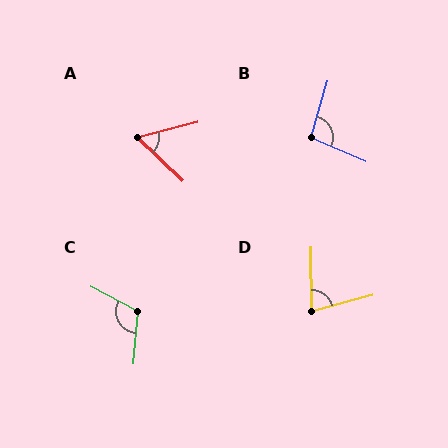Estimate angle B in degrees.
Approximately 97 degrees.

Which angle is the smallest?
A, at approximately 58 degrees.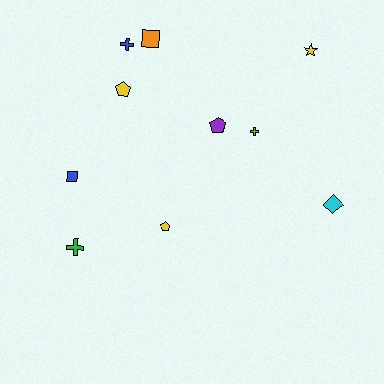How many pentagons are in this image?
There are 3 pentagons.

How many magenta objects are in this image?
There are no magenta objects.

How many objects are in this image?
There are 10 objects.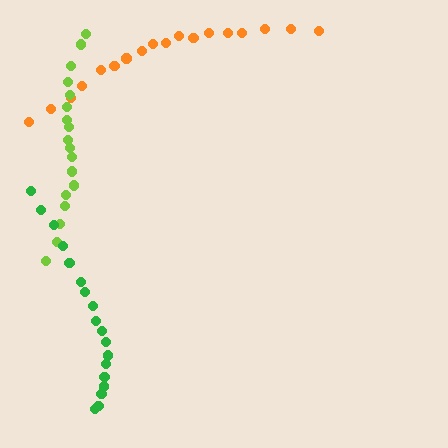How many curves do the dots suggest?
There are 3 distinct paths.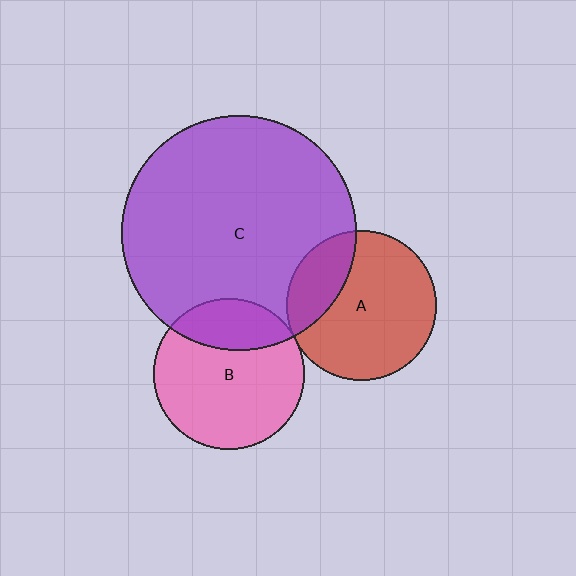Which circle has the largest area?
Circle C (purple).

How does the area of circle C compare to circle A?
Approximately 2.5 times.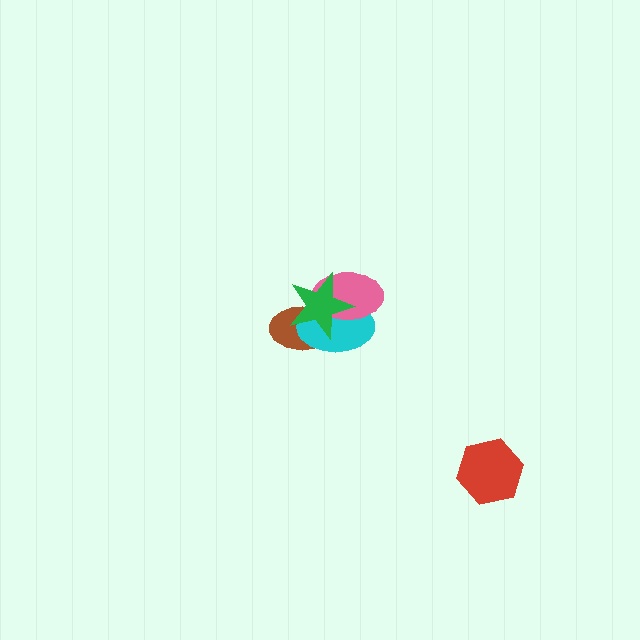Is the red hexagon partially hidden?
No, no other shape covers it.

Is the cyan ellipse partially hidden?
Yes, it is partially covered by another shape.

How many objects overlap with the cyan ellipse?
3 objects overlap with the cyan ellipse.